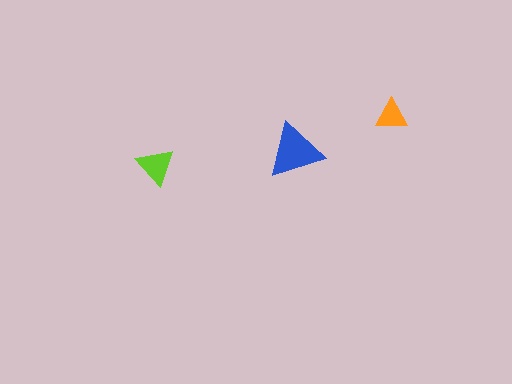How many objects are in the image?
There are 3 objects in the image.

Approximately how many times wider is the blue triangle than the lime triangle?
About 1.5 times wider.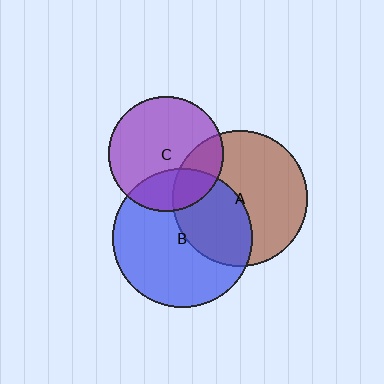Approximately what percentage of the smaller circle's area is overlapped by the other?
Approximately 25%.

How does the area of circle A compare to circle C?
Approximately 1.4 times.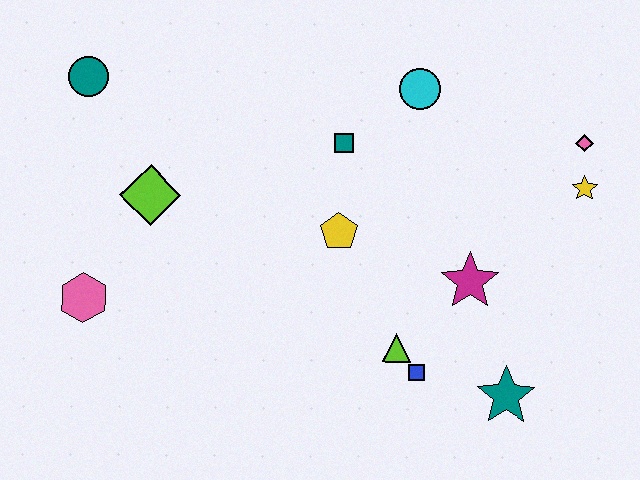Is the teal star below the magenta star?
Yes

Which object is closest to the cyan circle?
The teal square is closest to the cyan circle.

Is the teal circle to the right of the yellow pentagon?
No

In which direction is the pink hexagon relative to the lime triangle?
The pink hexagon is to the left of the lime triangle.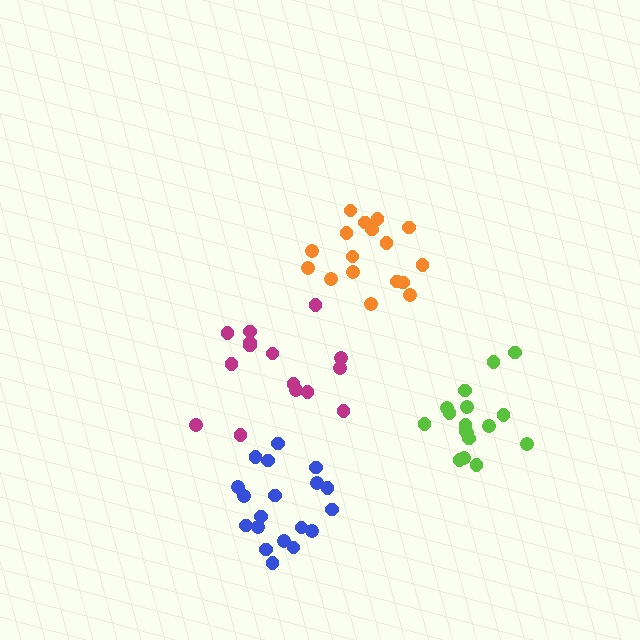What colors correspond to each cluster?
The clusters are colored: orange, lime, blue, magenta.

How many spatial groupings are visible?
There are 4 spatial groupings.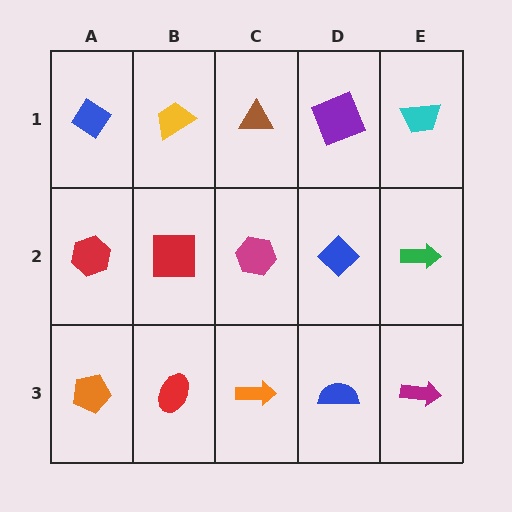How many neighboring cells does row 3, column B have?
3.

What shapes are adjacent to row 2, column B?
A yellow trapezoid (row 1, column B), a red ellipse (row 3, column B), a red hexagon (row 2, column A), a magenta hexagon (row 2, column C).